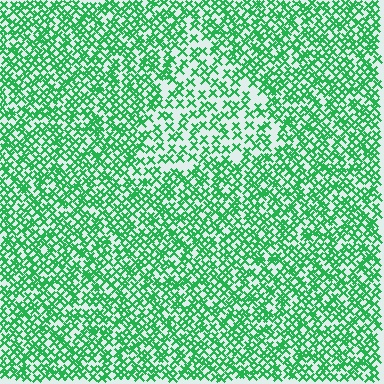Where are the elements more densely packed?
The elements are more densely packed outside the triangle boundary.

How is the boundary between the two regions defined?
The boundary is defined by a change in element density (approximately 1.9x ratio). All elements are the same color, size, and shape.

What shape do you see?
I see a triangle.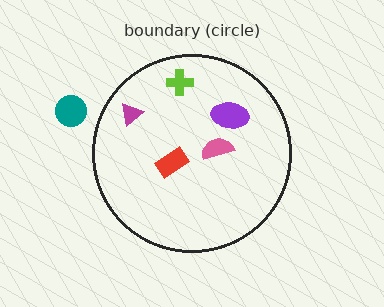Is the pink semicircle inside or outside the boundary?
Inside.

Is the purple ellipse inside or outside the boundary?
Inside.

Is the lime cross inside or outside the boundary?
Inside.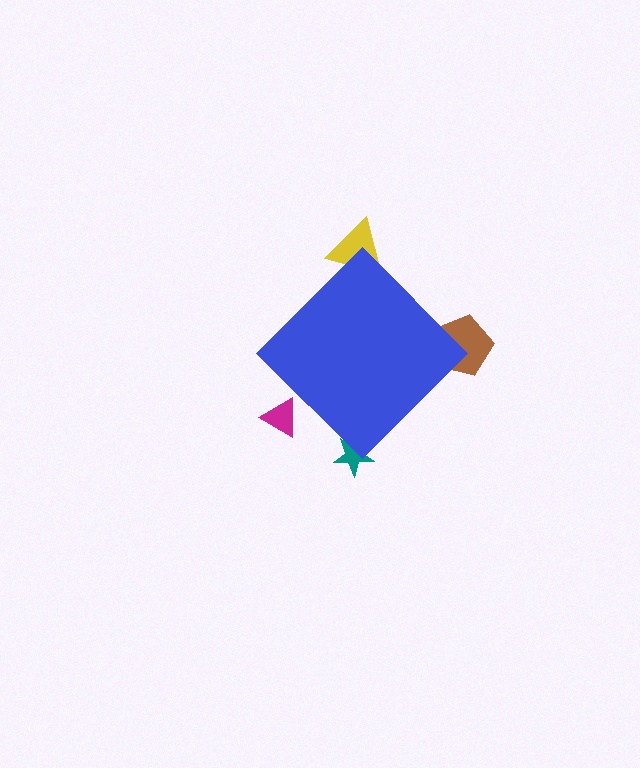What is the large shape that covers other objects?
A blue diamond.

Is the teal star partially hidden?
Yes, the teal star is partially hidden behind the blue diamond.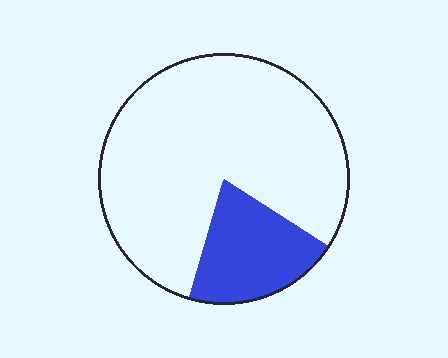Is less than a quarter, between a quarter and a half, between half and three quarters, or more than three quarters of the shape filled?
Less than a quarter.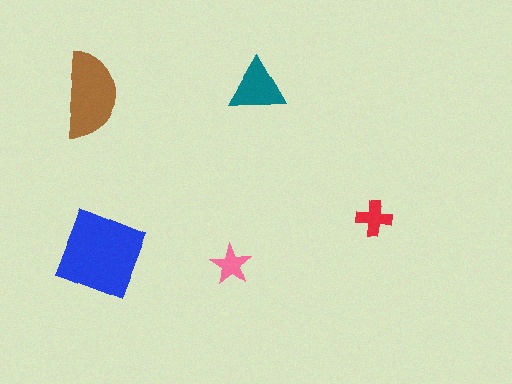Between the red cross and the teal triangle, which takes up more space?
The teal triangle.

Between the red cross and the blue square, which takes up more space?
The blue square.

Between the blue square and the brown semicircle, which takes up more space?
The blue square.